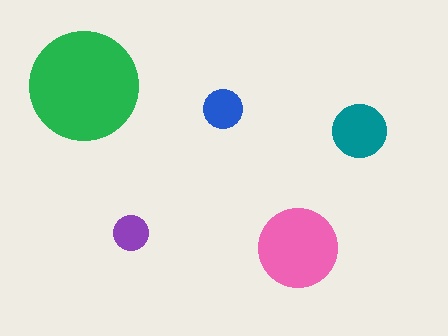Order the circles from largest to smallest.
the green one, the pink one, the teal one, the blue one, the purple one.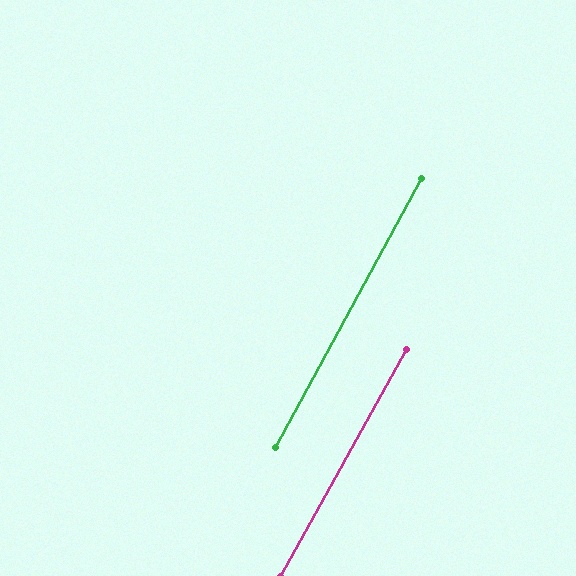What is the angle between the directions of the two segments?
Approximately 0 degrees.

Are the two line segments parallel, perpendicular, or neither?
Parallel — their directions differ by only 0.4°.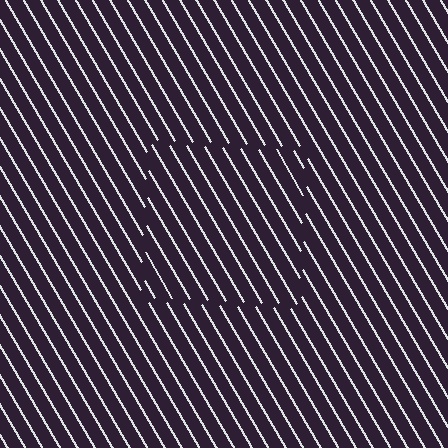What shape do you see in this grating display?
An illusory square. The interior of the shape contains the same grating, shifted by half a period — the contour is defined by the phase discontinuity where line-ends from the inner and outer gratings abut.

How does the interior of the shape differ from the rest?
The interior of the shape contains the same grating, shifted by half a period — the contour is defined by the phase discontinuity where line-ends from the inner and outer gratings abut.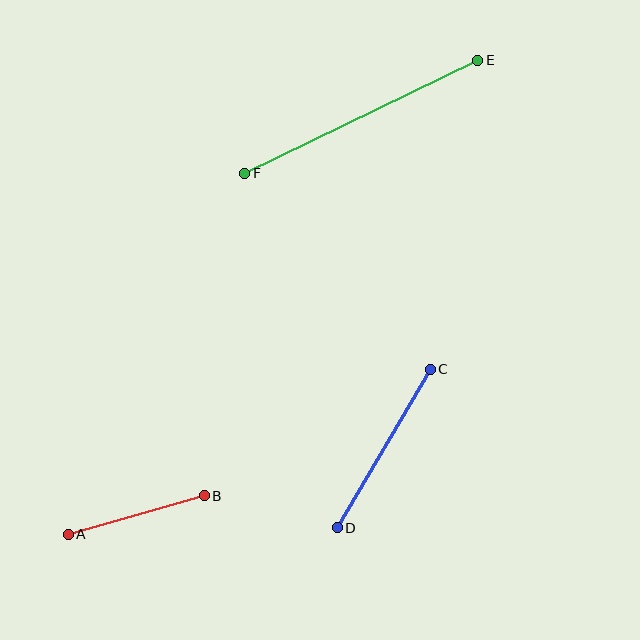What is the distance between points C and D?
The distance is approximately 184 pixels.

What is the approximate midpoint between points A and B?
The midpoint is at approximately (136, 515) pixels.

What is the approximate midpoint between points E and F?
The midpoint is at approximately (361, 117) pixels.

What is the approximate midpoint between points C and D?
The midpoint is at approximately (384, 448) pixels.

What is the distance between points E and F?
The distance is approximately 259 pixels.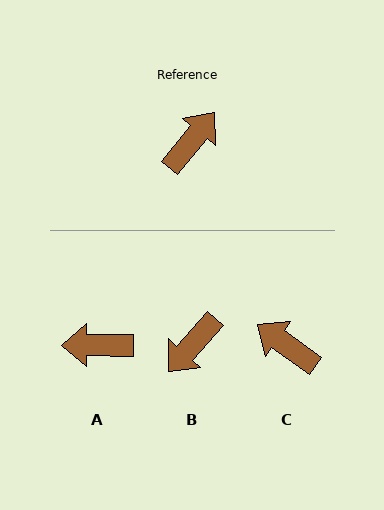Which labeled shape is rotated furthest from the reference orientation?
B, about 178 degrees away.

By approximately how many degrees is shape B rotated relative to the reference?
Approximately 178 degrees counter-clockwise.